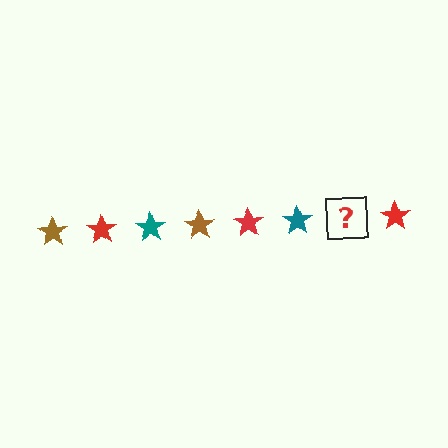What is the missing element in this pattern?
The missing element is a brown star.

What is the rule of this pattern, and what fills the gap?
The rule is that the pattern cycles through brown, red, teal stars. The gap should be filled with a brown star.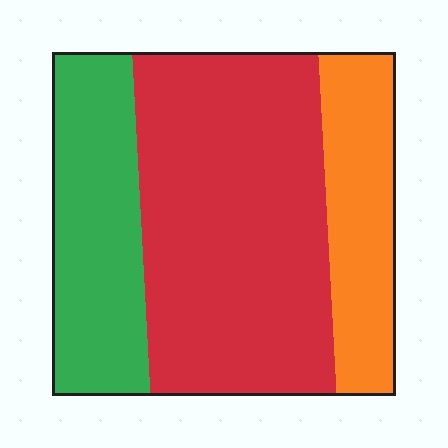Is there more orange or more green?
Green.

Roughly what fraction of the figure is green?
Green takes up between a sixth and a third of the figure.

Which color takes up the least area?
Orange, at roughly 20%.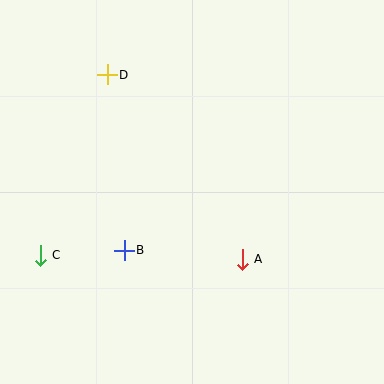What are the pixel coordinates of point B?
Point B is at (124, 250).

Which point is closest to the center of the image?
Point A at (242, 259) is closest to the center.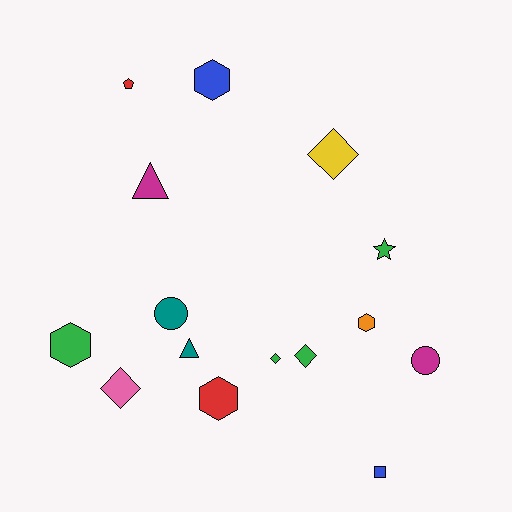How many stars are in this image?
There is 1 star.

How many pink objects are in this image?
There is 1 pink object.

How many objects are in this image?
There are 15 objects.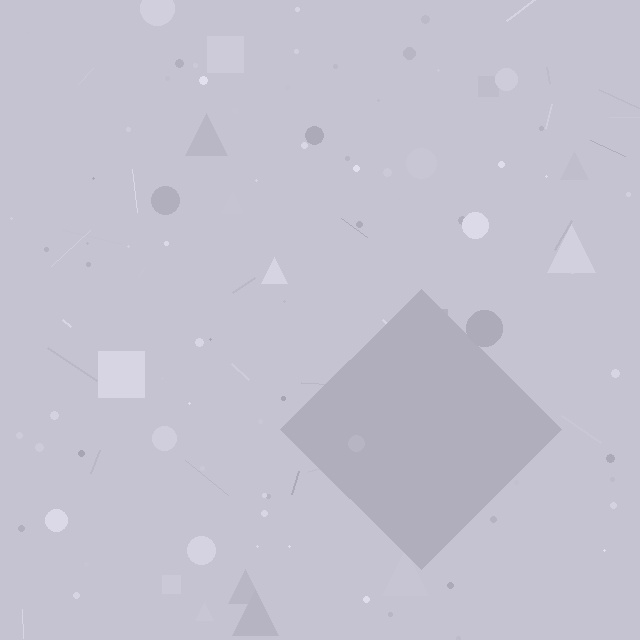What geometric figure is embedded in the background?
A diamond is embedded in the background.